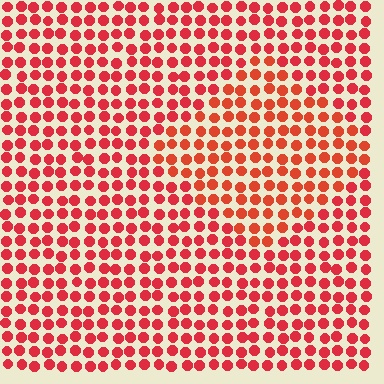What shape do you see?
I see a diamond.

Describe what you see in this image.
The image is filled with small red elements in a uniform arrangement. A diamond-shaped region is visible where the elements are tinted to a slightly different hue, forming a subtle color boundary.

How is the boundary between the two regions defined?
The boundary is defined purely by a slight shift in hue (about 15 degrees). Spacing, size, and orientation are identical on both sides.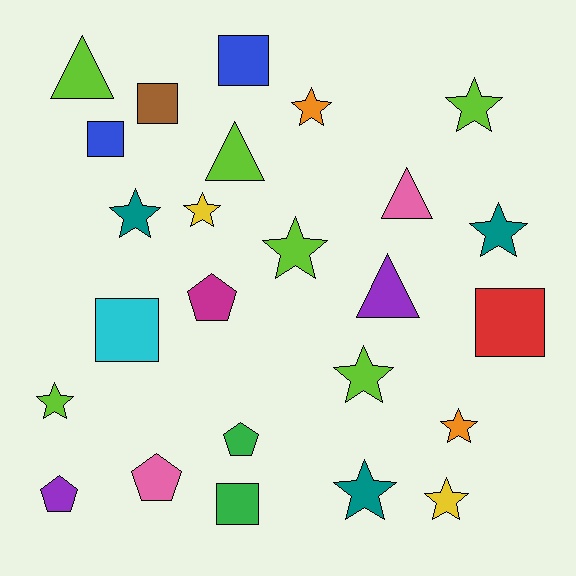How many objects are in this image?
There are 25 objects.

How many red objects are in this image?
There is 1 red object.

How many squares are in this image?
There are 6 squares.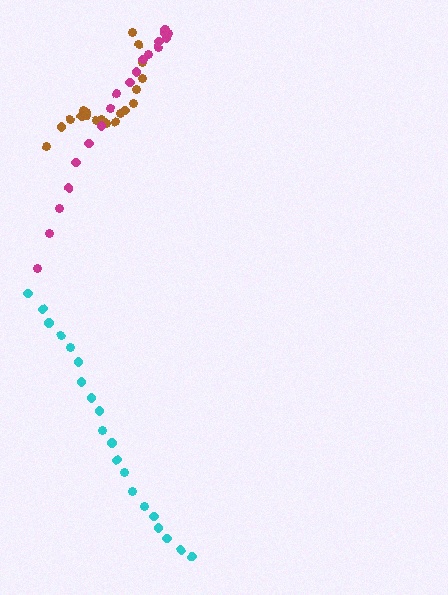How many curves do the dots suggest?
There are 3 distinct paths.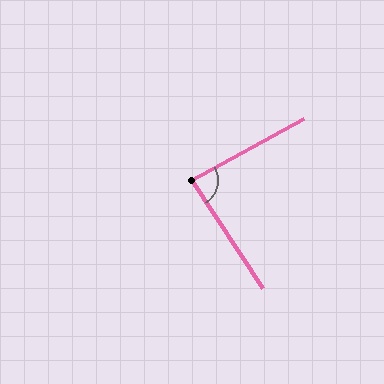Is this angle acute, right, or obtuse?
It is approximately a right angle.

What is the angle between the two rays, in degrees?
Approximately 86 degrees.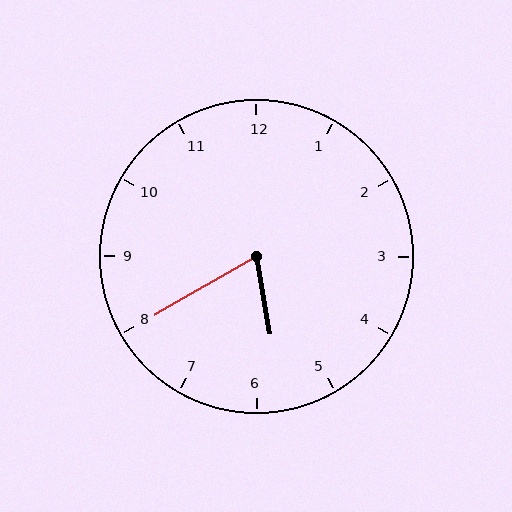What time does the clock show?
5:40.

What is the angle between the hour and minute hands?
Approximately 70 degrees.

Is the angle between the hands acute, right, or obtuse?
It is acute.